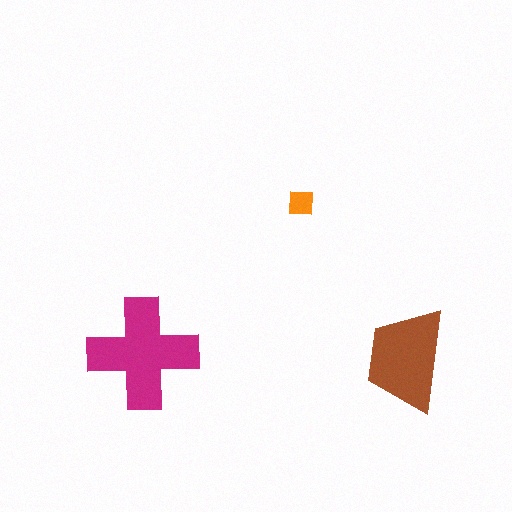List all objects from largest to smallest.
The magenta cross, the brown trapezoid, the orange square.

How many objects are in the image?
There are 3 objects in the image.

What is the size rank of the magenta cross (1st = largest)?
1st.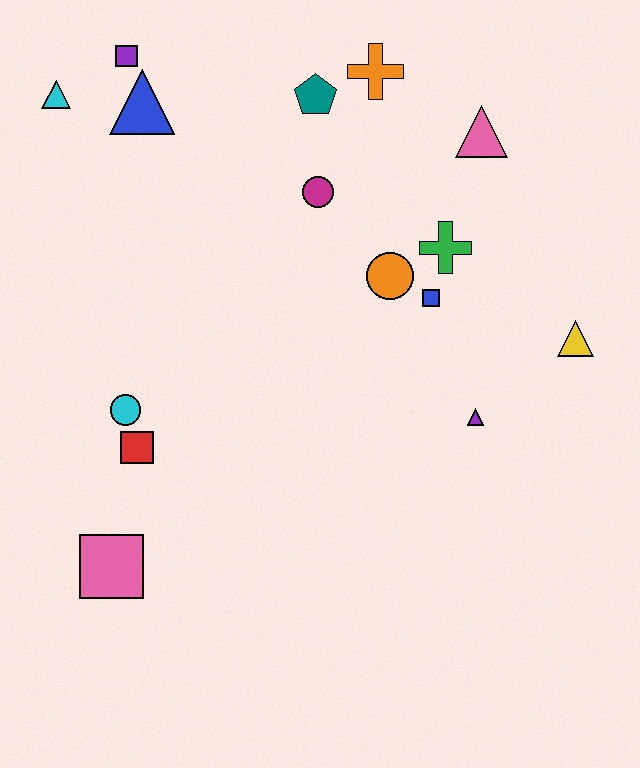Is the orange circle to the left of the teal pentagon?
No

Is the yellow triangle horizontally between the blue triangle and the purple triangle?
No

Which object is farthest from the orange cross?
The pink square is farthest from the orange cross.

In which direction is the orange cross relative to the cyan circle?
The orange cross is above the cyan circle.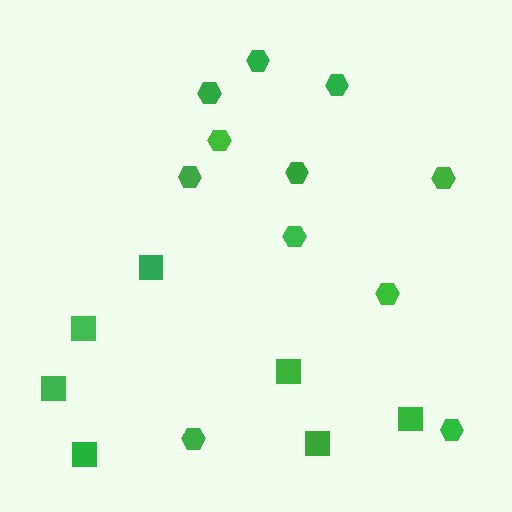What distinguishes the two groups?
There are 2 groups: one group of hexagons (11) and one group of squares (7).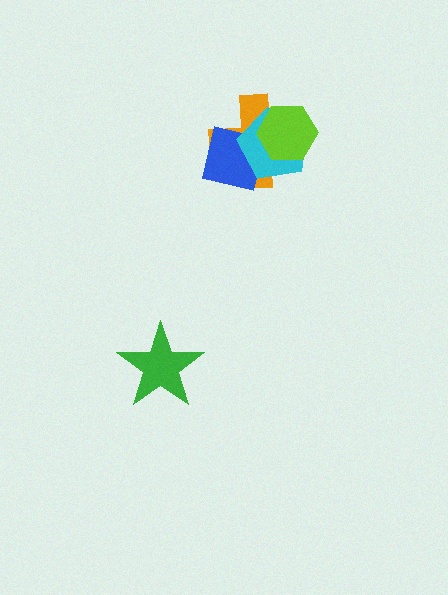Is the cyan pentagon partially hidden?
Yes, it is partially covered by another shape.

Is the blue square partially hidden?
Yes, it is partially covered by another shape.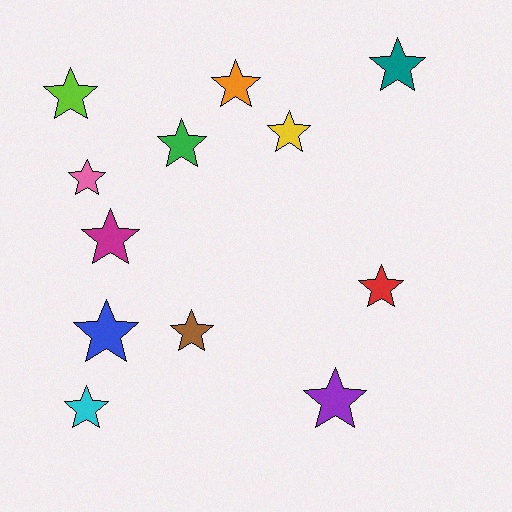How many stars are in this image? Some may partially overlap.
There are 12 stars.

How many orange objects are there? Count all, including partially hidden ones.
There is 1 orange object.